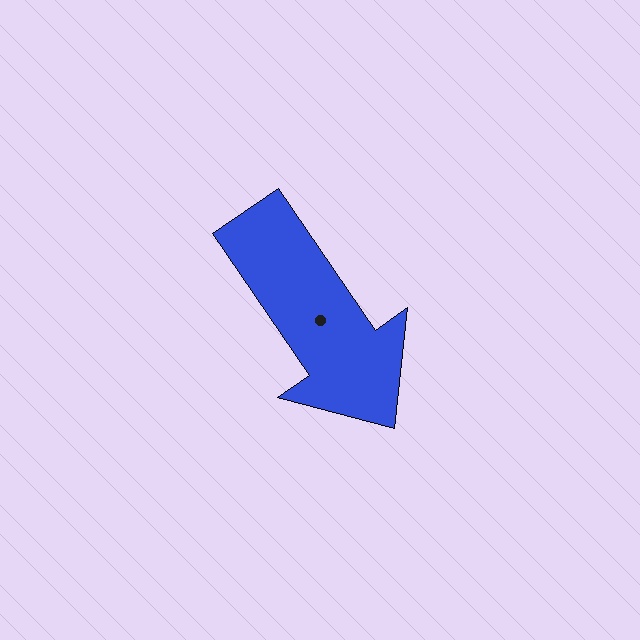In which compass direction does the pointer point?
Southeast.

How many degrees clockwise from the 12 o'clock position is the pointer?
Approximately 146 degrees.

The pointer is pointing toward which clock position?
Roughly 5 o'clock.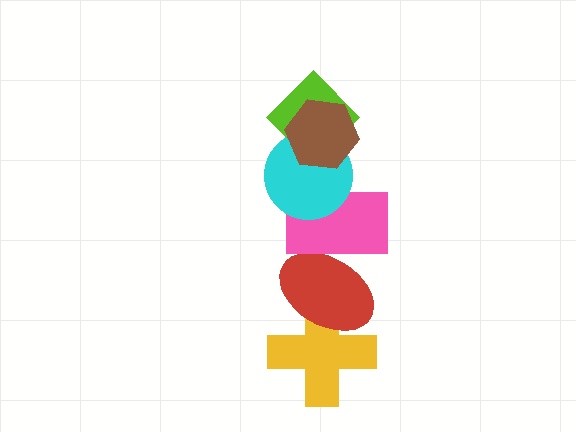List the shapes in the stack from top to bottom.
From top to bottom: the brown hexagon, the lime diamond, the cyan circle, the pink rectangle, the red ellipse, the yellow cross.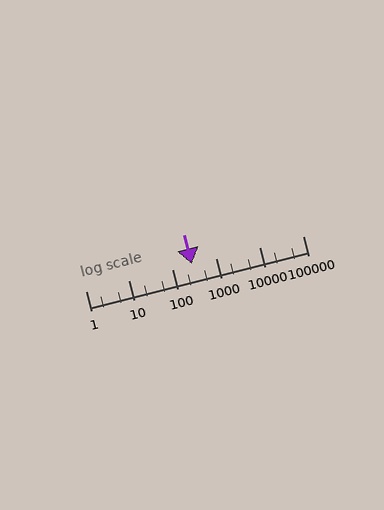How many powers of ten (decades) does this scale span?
The scale spans 5 decades, from 1 to 100000.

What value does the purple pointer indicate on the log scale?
The pointer indicates approximately 280.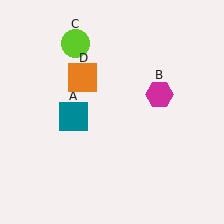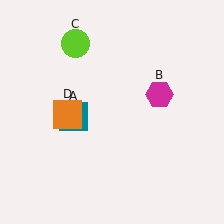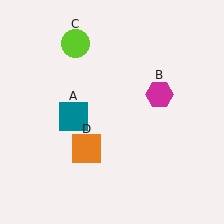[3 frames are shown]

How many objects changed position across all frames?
1 object changed position: orange square (object D).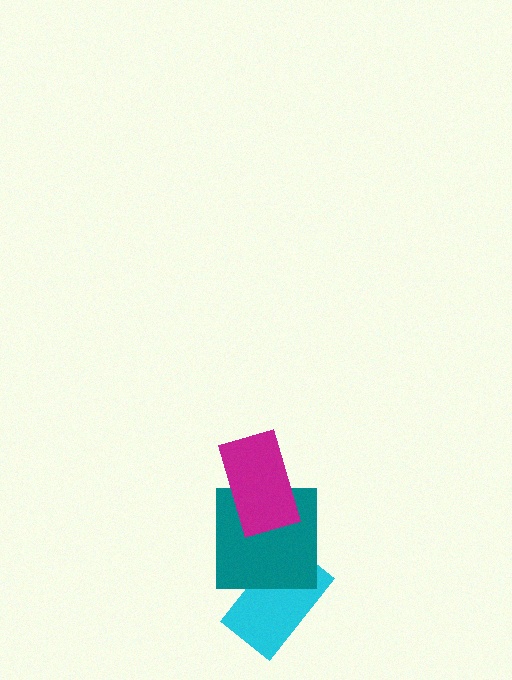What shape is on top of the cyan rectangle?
The teal square is on top of the cyan rectangle.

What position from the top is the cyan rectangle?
The cyan rectangle is 3rd from the top.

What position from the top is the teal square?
The teal square is 2nd from the top.